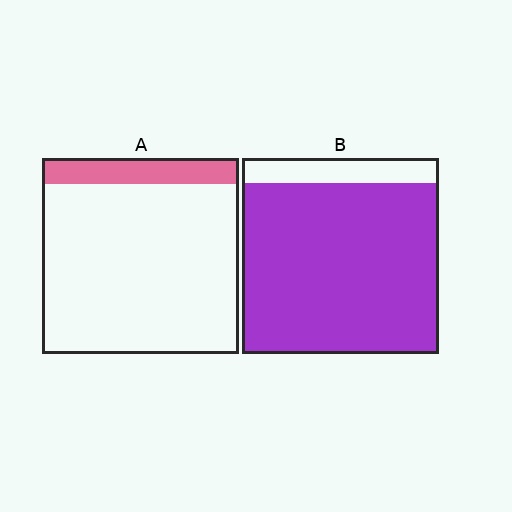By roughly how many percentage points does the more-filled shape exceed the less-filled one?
By roughly 75 percentage points (B over A).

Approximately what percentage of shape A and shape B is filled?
A is approximately 15% and B is approximately 85%.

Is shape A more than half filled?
No.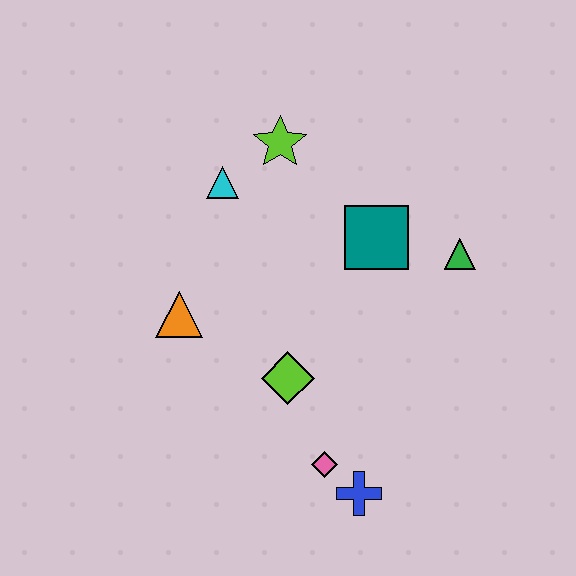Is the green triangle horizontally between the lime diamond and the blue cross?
No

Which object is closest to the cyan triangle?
The lime star is closest to the cyan triangle.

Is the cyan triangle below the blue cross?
No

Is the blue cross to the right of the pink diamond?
Yes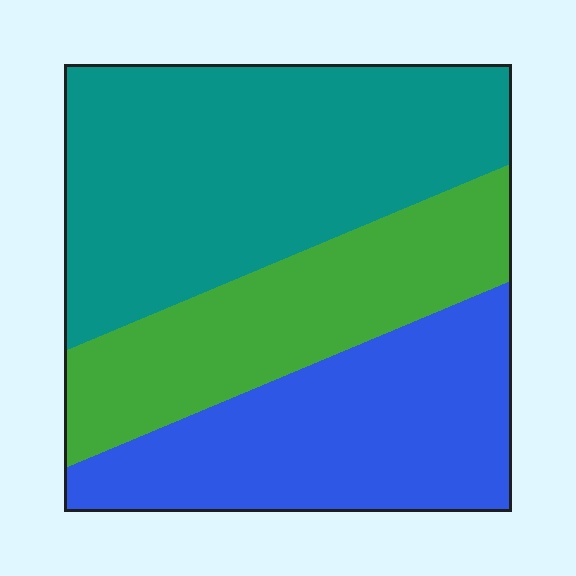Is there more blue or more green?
Blue.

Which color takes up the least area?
Green, at roughly 25%.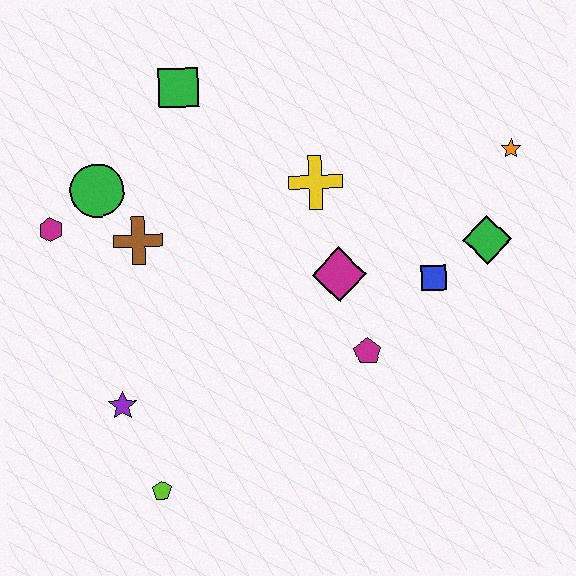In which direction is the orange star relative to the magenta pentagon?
The orange star is above the magenta pentagon.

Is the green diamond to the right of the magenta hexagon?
Yes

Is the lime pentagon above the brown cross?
No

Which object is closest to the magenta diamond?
The magenta pentagon is closest to the magenta diamond.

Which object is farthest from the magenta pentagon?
The magenta hexagon is farthest from the magenta pentagon.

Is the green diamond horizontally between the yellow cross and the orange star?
Yes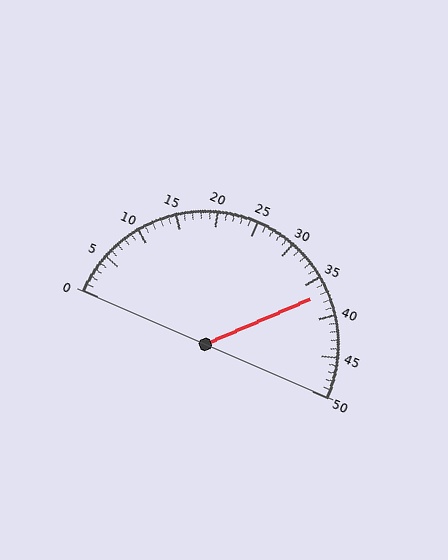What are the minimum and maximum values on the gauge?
The gauge ranges from 0 to 50.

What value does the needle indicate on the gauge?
The needle indicates approximately 37.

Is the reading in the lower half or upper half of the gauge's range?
The reading is in the upper half of the range (0 to 50).